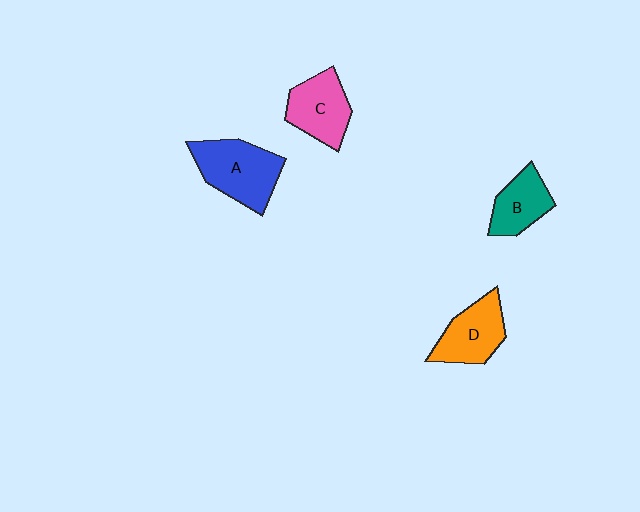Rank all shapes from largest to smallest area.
From largest to smallest: A (blue), C (pink), D (orange), B (teal).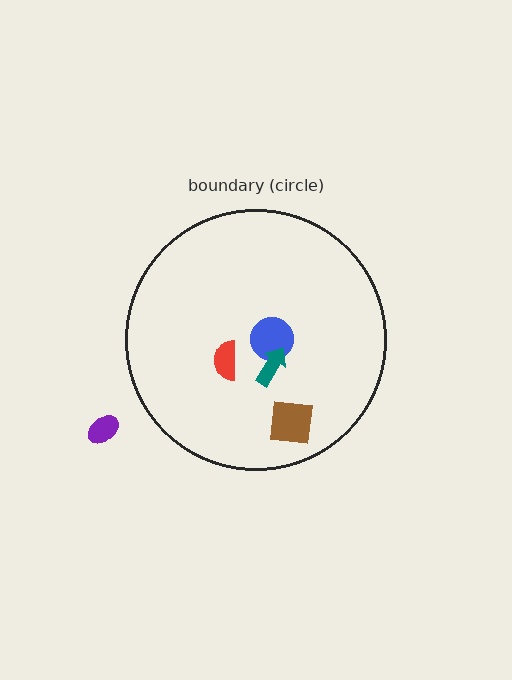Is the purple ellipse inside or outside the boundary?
Outside.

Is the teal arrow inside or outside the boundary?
Inside.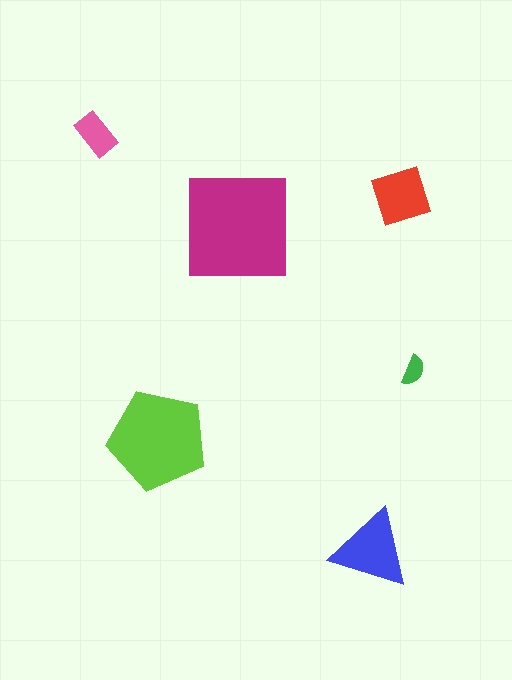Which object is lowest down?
The blue triangle is bottommost.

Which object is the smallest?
The green semicircle.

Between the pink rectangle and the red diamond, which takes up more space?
The red diamond.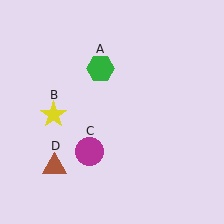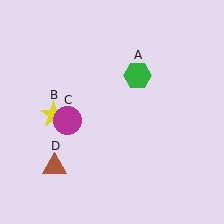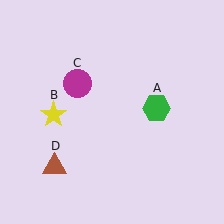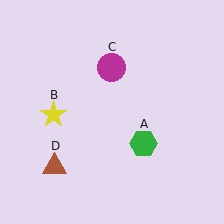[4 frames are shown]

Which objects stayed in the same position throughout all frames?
Yellow star (object B) and brown triangle (object D) remained stationary.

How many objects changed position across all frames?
2 objects changed position: green hexagon (object A), magenta circle (object C).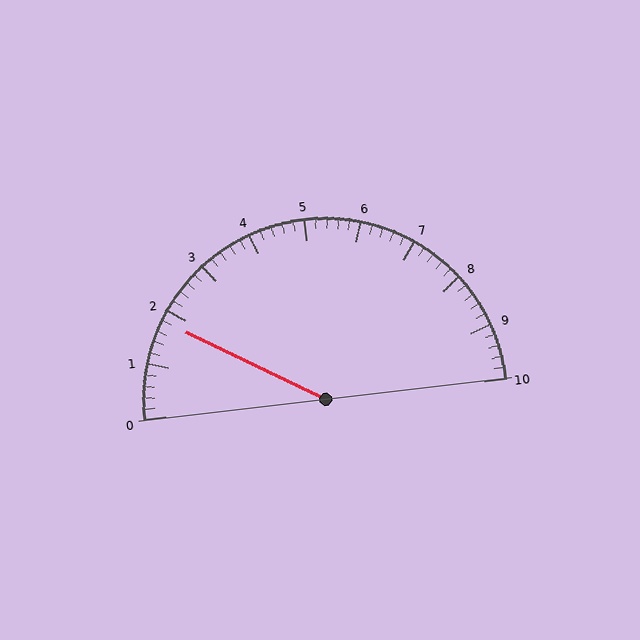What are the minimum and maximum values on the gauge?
The gauge ranges from 0 to 10.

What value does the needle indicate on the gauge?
The needle indicates approximately 1.8.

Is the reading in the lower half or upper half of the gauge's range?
The reading is in the lower half of the range (0 to 10).